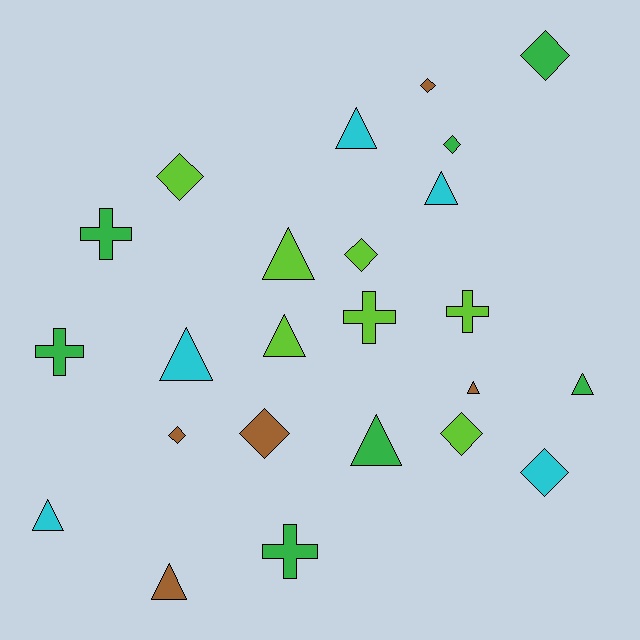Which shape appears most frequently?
Triangle, with 10 objects.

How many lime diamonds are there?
There are 3 lime diamonds.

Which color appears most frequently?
Green, with 7 objects.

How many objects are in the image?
There are 24 objects.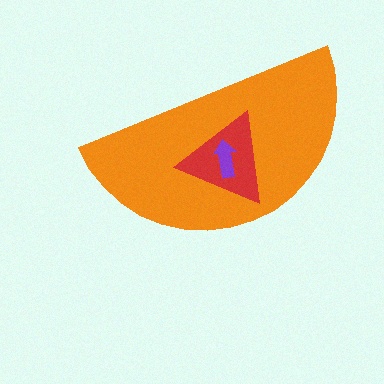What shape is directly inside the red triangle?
The purple arrow.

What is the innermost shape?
The purple arrow.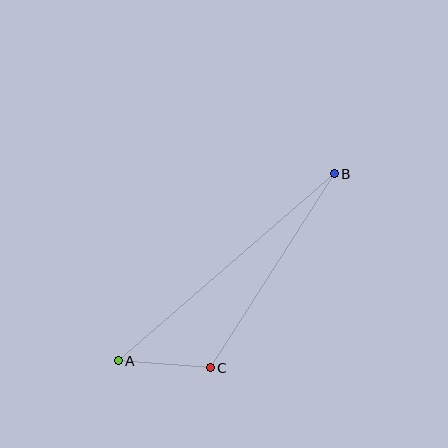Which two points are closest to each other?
Points A and C are closest to each other.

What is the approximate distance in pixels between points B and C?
The distance between B and C is approximately 230 pixels.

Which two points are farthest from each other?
Points A and B are farthest from each other.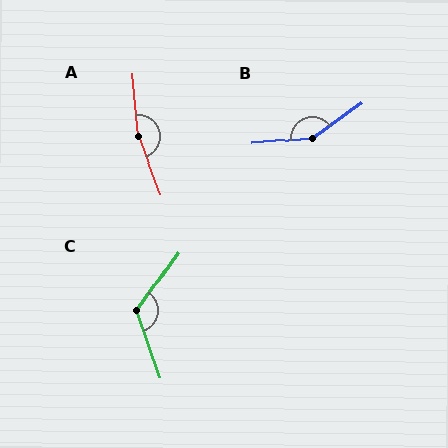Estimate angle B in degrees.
Approximately 150 degrees.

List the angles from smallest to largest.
C (125°), B (150°), A (164°).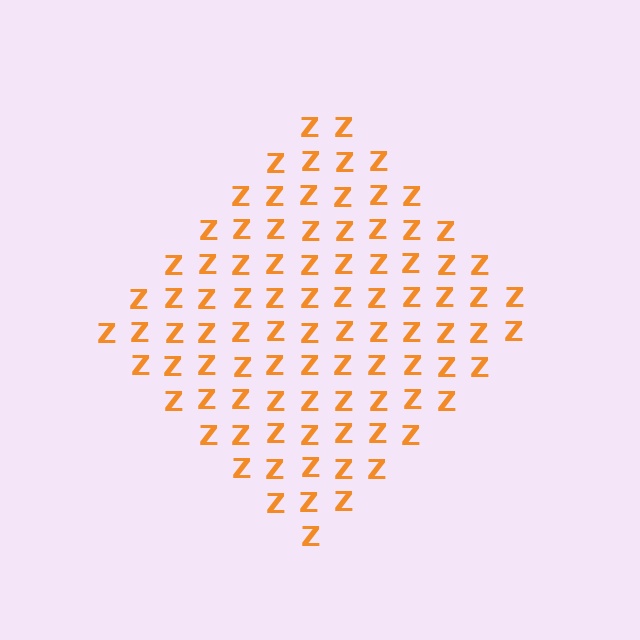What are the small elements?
The small elements are letter Z's.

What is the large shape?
The large shape is a diamond.